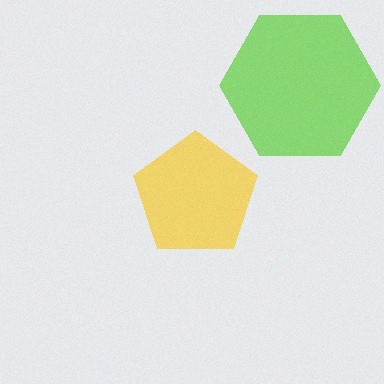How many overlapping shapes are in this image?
There are 2 overlapping shapes in the image.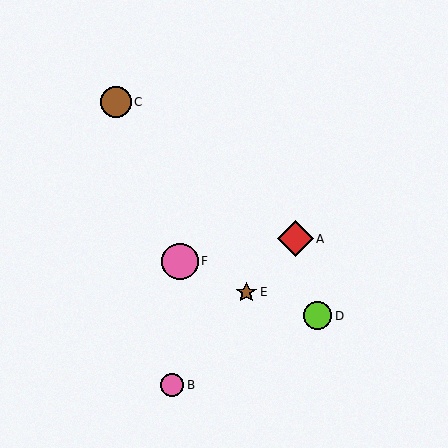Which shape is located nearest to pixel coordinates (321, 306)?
The lime circle (labeled D) at (318, 316) is nearest to that location.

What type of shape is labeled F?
Shape F is a pink circle.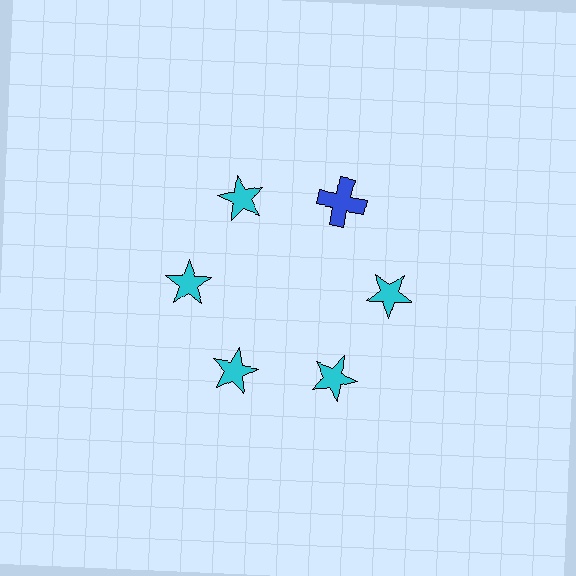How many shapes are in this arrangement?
There are 6 shapes arranged in a ring pattern.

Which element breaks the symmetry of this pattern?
The blue cross at roughly the 1 o'clock position breaks the symmetry. All other shapes are cyan stars.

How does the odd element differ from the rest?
It differs in both color (blue instead of cyan) and shape (cross instead of star).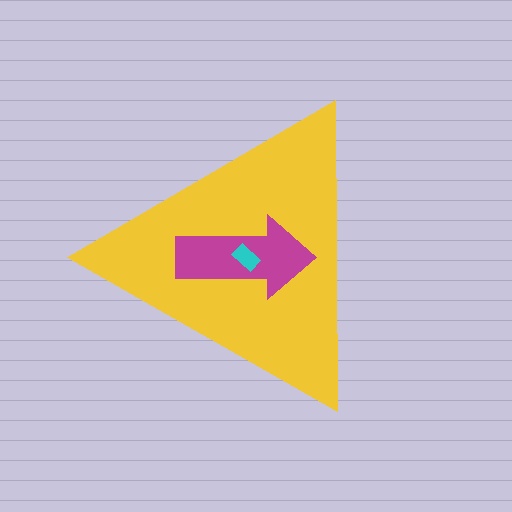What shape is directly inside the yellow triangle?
The magenta arrow.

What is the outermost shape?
The yellow triangle.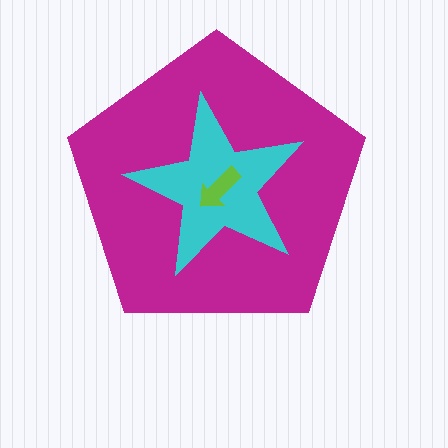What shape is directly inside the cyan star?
The lime arrow.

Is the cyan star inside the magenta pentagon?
Yes.